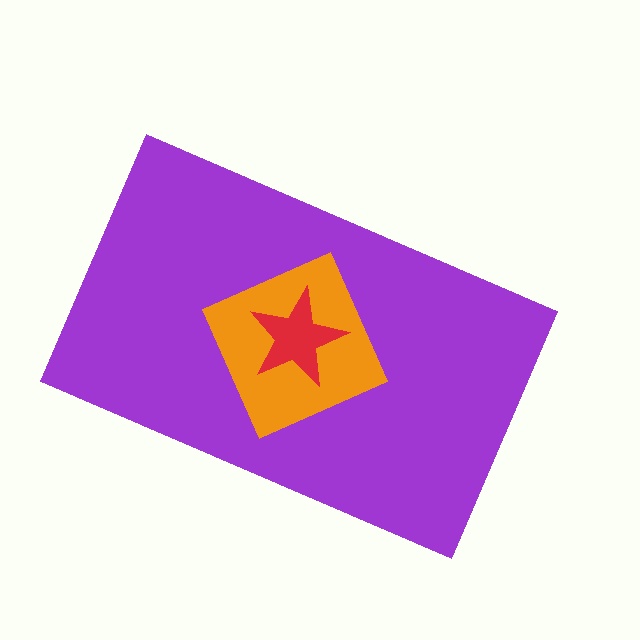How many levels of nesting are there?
3.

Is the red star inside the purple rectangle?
Yes.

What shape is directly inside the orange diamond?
The red star.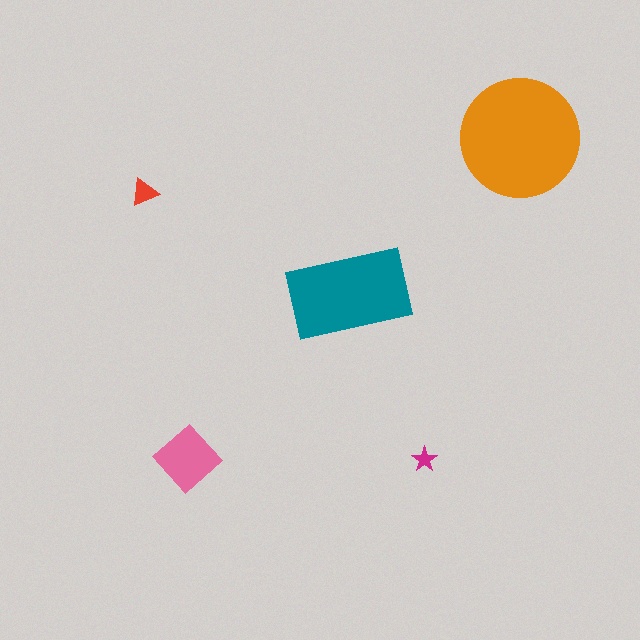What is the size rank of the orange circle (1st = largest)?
1st.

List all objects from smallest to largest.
The magenta star, the red triangle, the pink diamond, the teal rectangle, the orange circle.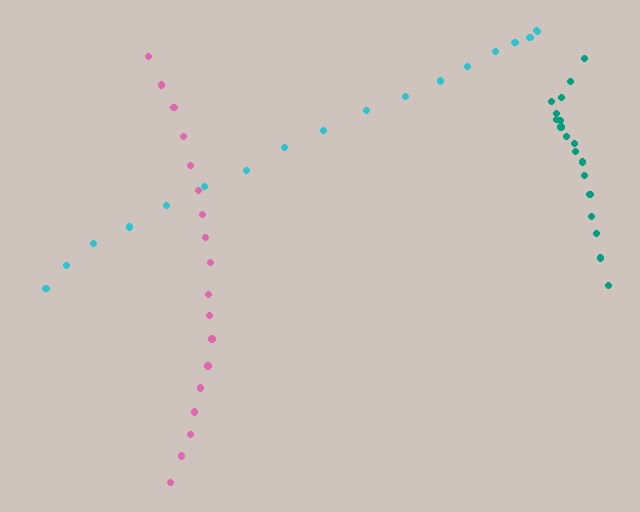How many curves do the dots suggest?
There are 3 distinct paths.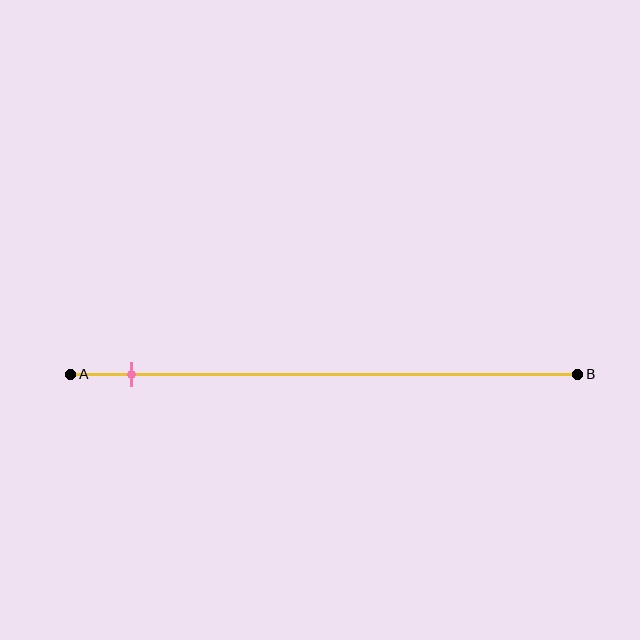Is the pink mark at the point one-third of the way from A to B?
No, the mark is at about 10% from A, not at the 33% one-third point.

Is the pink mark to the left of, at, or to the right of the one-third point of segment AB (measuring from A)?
The pink mark is to the left of the one-third point of segment AB.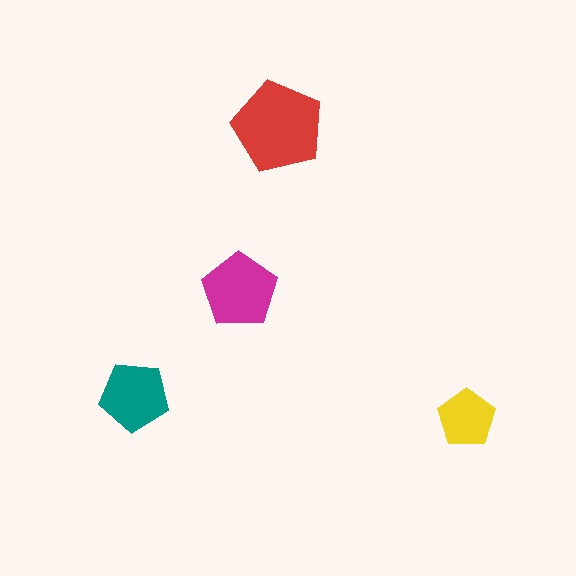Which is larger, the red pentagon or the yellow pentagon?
The red one.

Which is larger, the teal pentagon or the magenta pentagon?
The magenta one.